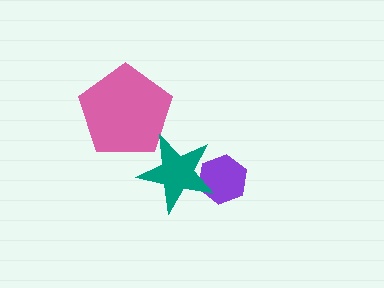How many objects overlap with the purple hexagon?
1 object overlaps with the purple hexagon.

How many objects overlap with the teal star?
2 objects overlap with the teal star.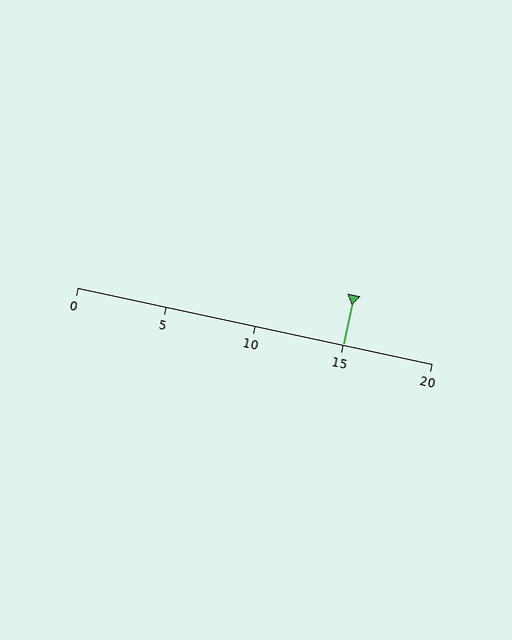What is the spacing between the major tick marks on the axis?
The major ticks are spaced 5 apart.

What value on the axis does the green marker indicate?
The marker indicates approximately 15.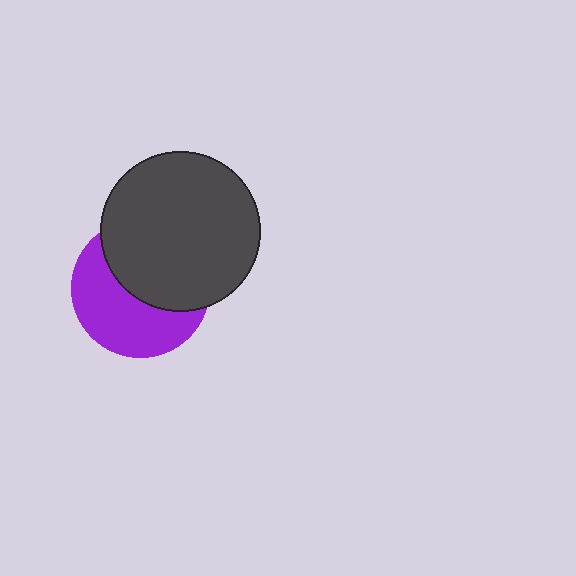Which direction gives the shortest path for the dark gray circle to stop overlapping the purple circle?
Moving up gives the shortest separation.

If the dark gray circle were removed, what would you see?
You would see the complete purple circle.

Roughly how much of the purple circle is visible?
About half of it is visible (roughly 50%).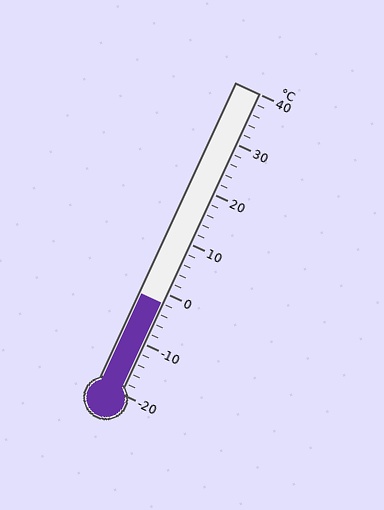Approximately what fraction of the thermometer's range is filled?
The thermometer is filled to approximately 30% of its range.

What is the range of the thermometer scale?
The thermometer scale ranges from -20°C to 40°C.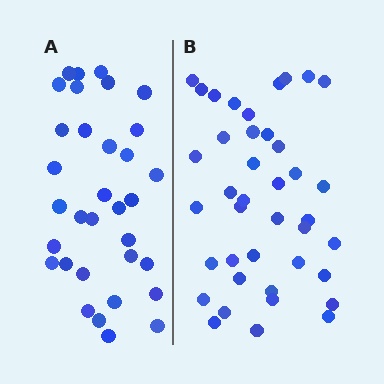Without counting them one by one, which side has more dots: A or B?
Region B (the right region) has more dots.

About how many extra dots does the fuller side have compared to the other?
Region B has roughly 8 or so more dots than region A.